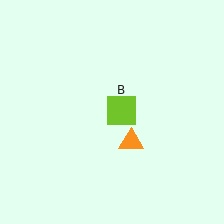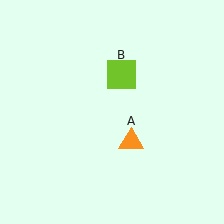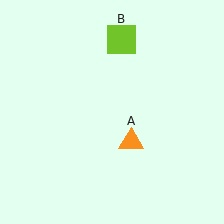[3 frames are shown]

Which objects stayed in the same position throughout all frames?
Orange triangle (object A) remained stationary.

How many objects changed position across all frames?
1 object changed position: lime square (object B).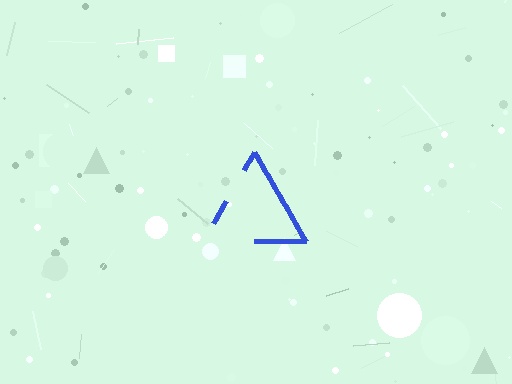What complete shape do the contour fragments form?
The contour fragments form a triangle.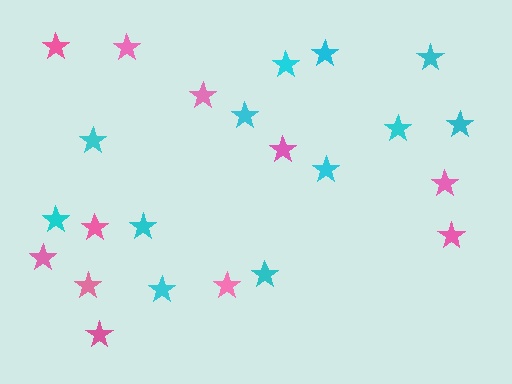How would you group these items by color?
There are 2 groups: one group of pink stars (11) and one group of cyan stars (12).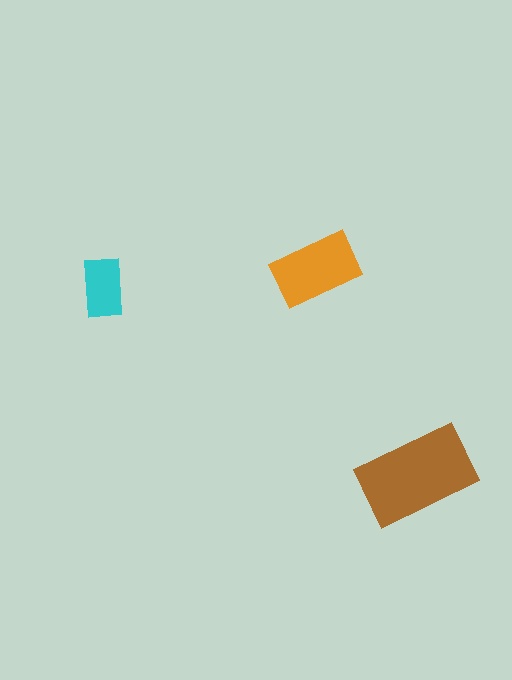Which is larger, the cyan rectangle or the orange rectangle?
The orange one.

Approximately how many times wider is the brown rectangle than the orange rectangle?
About 1.5 times wider.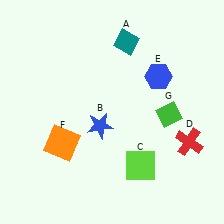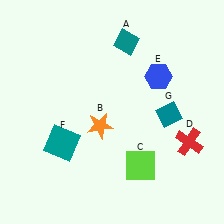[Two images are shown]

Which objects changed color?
B changed from blue to orange. F changed from orange to teal. G changed from green to teal.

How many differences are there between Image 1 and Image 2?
There are 3 differences between the two images.